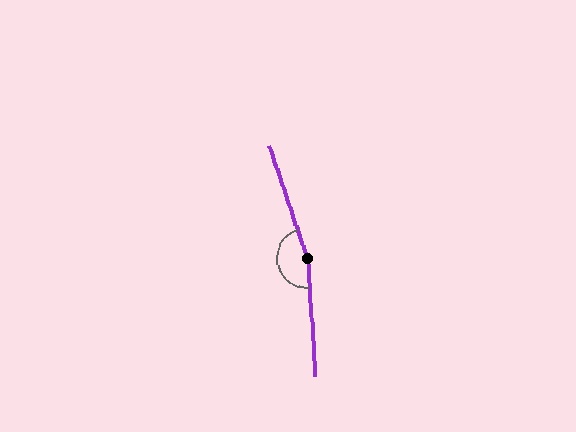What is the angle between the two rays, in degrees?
Approximately 165 degrees.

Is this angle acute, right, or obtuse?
It is obtuse.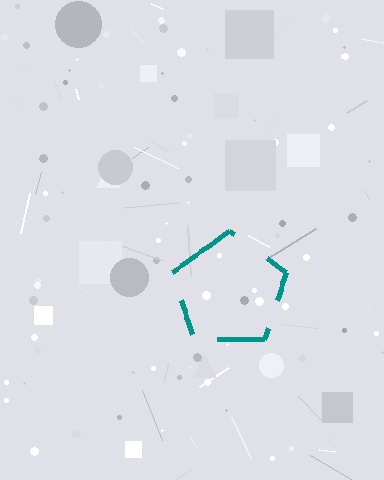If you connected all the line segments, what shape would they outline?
They would outline a pentagon.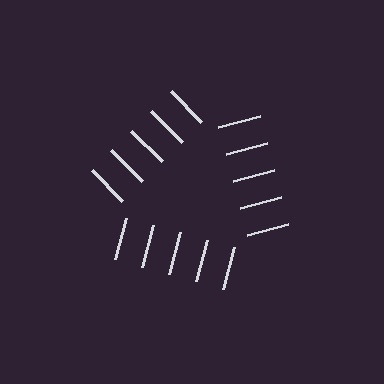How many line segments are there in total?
15 — 5 along each of the 3 edges.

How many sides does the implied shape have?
3 sides — the line-ends trace a triangle.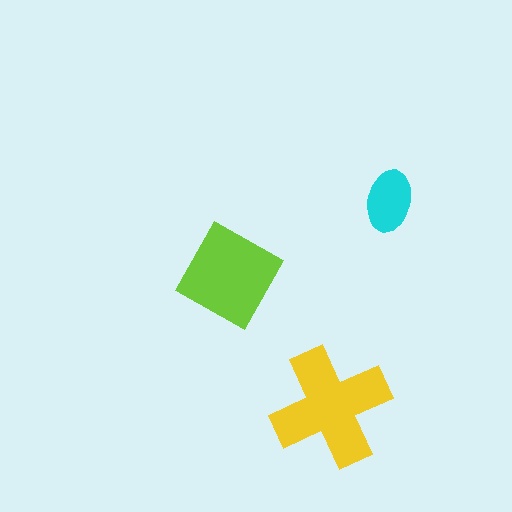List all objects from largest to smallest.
The yellow cross, the lime square, the cyan ellipse.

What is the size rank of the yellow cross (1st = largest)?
1st.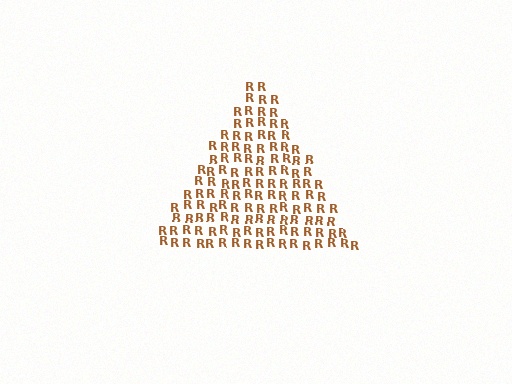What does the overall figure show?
The overall figure shows a triangle.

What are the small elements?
The small elements are letter R's.